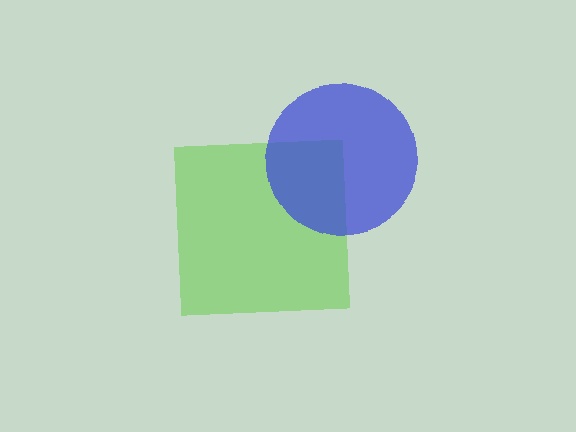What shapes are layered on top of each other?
The layered shapes are: a lime square, a blue circle.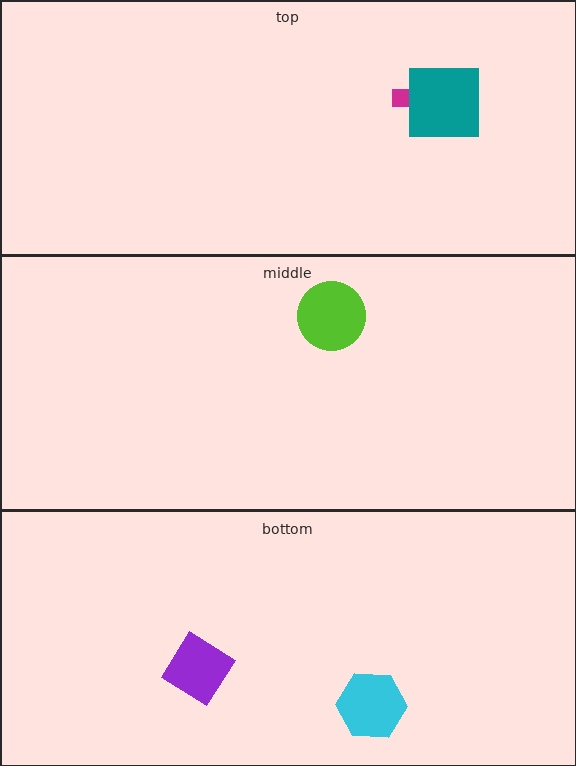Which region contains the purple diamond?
The bottom region.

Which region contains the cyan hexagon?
The bottom region.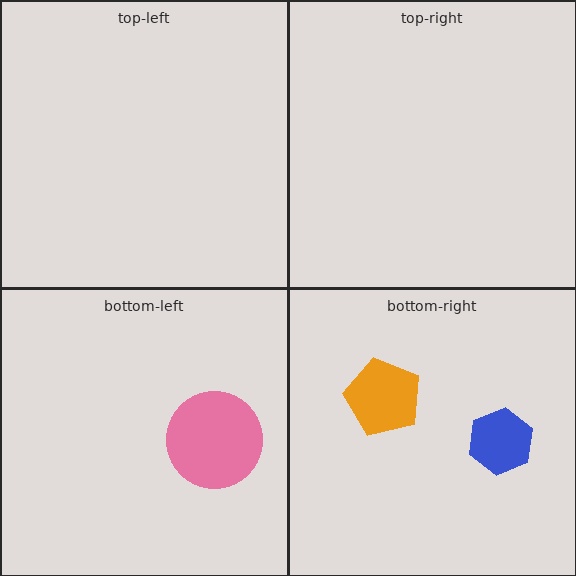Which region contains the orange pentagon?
The bottom-right region.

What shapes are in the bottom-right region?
The blue hexagon, the orange pentagon.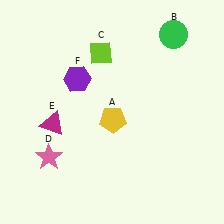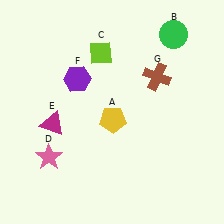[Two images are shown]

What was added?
A brown cross (G) was added in Image 2.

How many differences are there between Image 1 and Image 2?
There is 1 difference between the two images.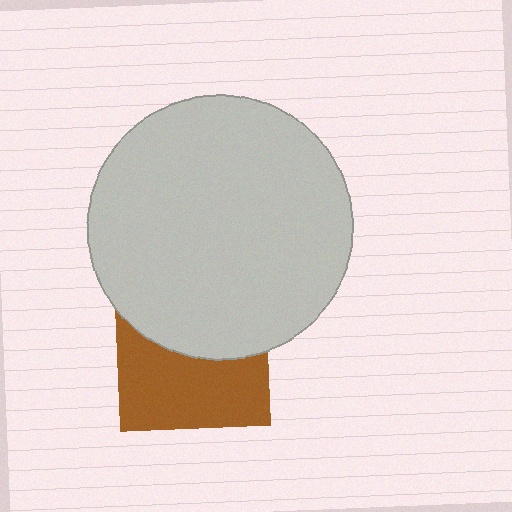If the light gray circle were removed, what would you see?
You would see the complete brown square.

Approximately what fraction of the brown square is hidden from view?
Roughly 47% of the brown square is hidden behind the light gray circle.